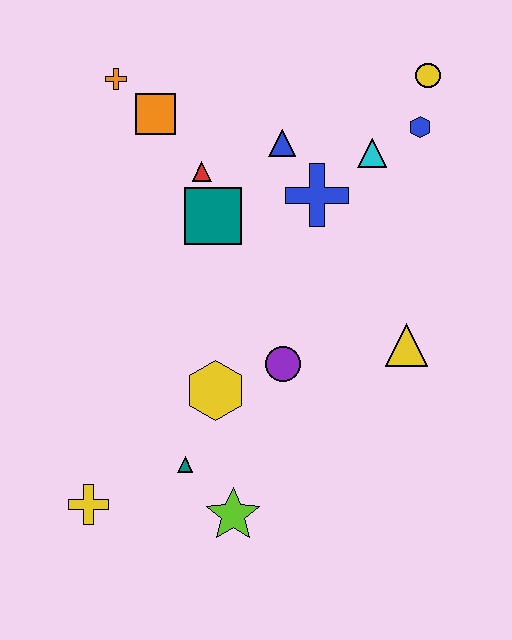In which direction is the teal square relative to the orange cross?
The teal square is below the orange cross.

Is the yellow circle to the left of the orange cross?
No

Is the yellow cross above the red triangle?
No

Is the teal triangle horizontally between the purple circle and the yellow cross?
Yes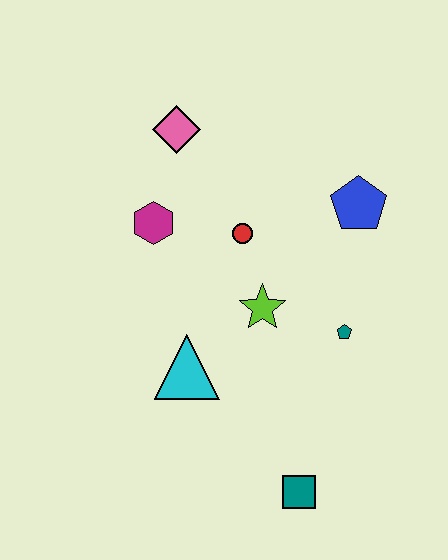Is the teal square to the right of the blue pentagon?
No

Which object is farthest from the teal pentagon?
The pink diamond is farthest from the teal pentagon.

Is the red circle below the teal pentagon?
No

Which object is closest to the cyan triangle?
The lime star is closest to the cyan triangle.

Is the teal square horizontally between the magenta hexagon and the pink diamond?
No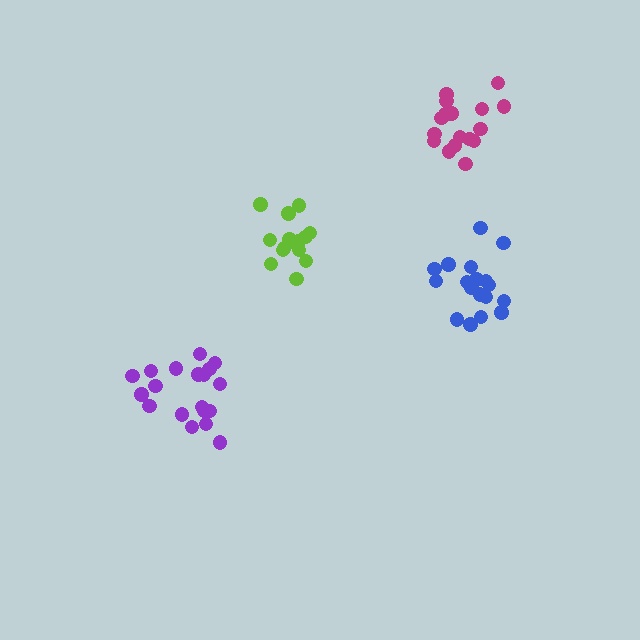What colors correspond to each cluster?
The clusters are colored: lime, magenta, purple, blue.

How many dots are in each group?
Group 1: 15 dots, Group 2: 17 dots, Group 3: 19 dots, Group 4: 19 dots (70 total).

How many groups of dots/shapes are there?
There are 4 groups.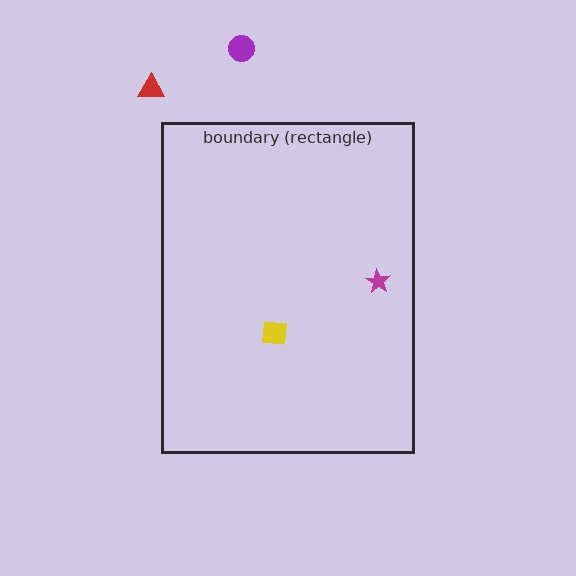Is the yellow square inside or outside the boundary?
Inside.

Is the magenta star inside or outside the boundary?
Inside.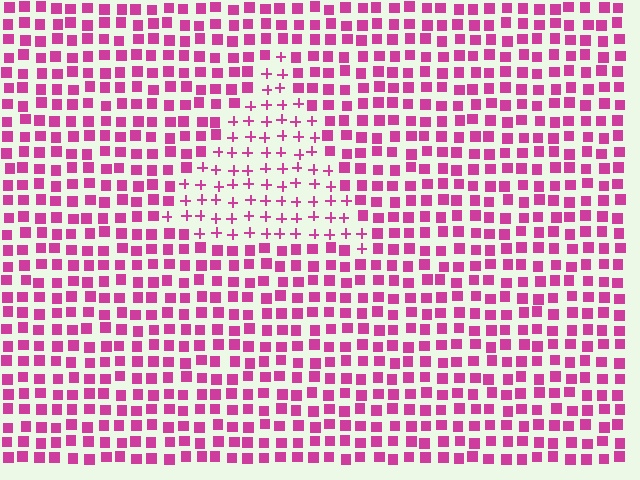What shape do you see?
I see a triangle.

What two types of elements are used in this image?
The image uses plus signs inside the triangle region and squares outside it.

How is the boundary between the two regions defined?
The boundary is defined by a change in element shape: plus signs inside vs. squares outside. All elements share the same color and spacing.